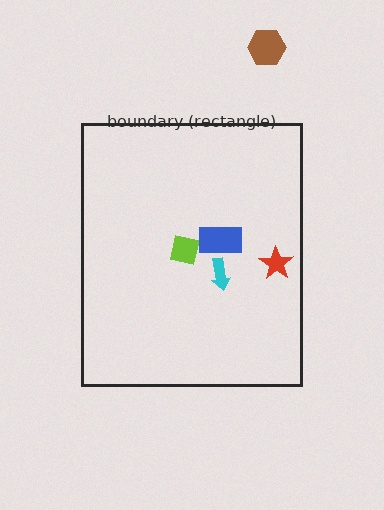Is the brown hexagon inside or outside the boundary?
Outside.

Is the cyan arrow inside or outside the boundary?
Inside.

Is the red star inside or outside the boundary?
Inside.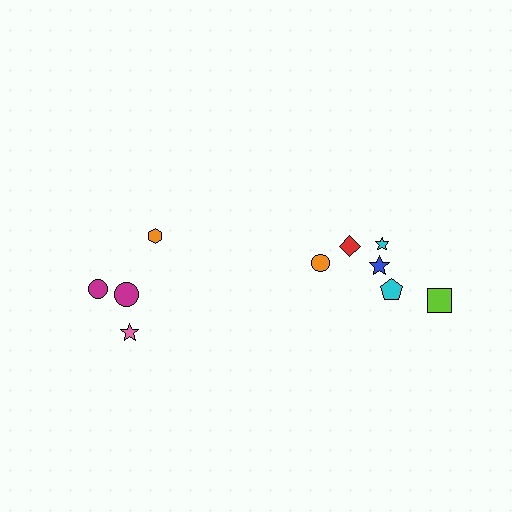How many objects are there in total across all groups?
There are 10 objects.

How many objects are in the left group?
There are 4 objects.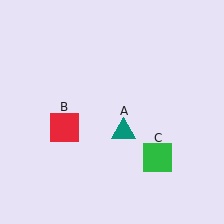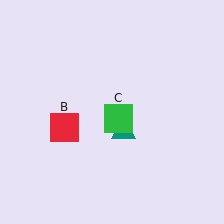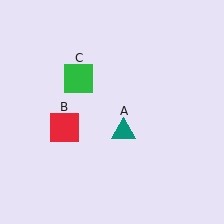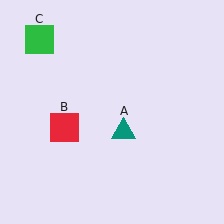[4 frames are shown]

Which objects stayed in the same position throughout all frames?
Teal triangle (object A) and red square (object B) remained stationary.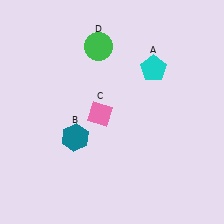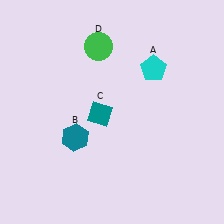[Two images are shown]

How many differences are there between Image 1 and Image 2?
There is 1 difference between the two images.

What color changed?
The diamond (C) changed from pink in Image 1 to teal in Image 2.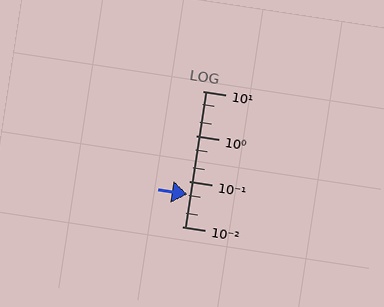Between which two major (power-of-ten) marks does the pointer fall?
The pointer is between 0.01 and 0.1.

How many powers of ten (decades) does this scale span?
The scale spans 3 decades, from 0.01 to 10.